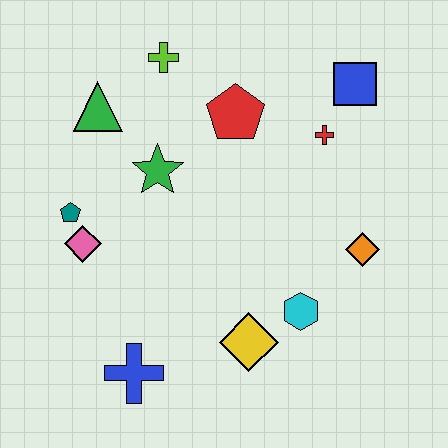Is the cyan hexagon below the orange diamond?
Yes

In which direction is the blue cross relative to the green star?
The blue cross is below the green star.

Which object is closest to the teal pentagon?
The pink diamond is closest to the teal pentagon.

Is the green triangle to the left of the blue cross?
Yes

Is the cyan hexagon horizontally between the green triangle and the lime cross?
No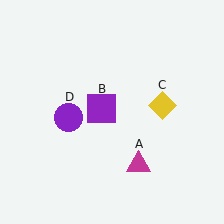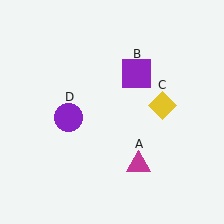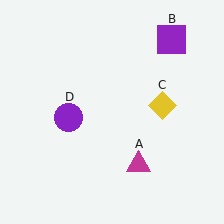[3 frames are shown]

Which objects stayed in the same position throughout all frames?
Magenta triangle (object A) and yellow diamond (object C) and purple circle (object D) remained stationary.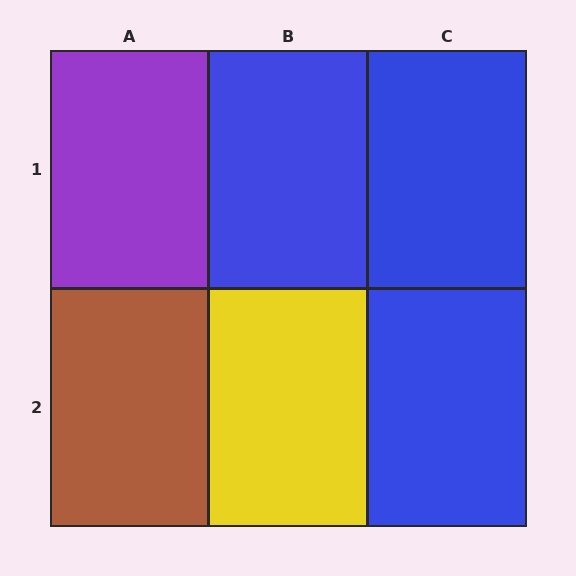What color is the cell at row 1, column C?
Blue.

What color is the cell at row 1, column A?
Purple.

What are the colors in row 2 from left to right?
Brown, yellow, blue.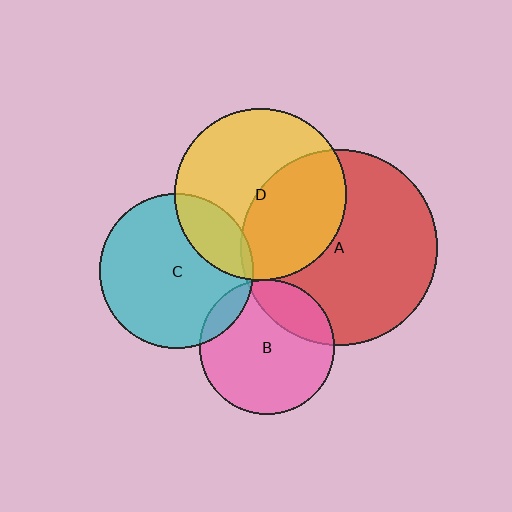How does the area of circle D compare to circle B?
Approximately 1.6 times.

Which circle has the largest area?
Circle A (red).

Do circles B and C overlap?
Yes.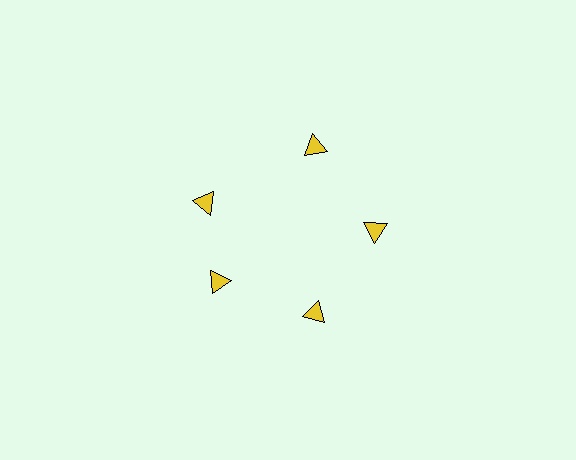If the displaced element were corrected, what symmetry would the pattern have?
It would have 5-fold rotational symmetry — the pattern would map onto itself every 72 degrees.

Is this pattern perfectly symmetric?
No. The 5 yellow triangles are arranged in a ring, but one element near the 10 o'clock position is rotated out of alignment along the ring, breaking the 5-fold rotational symmetry.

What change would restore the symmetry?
The symmetry would be restored by rotating it back into even spacing with its neighbors so that all 5 triangles sit at equal angles and equal distance from the center.